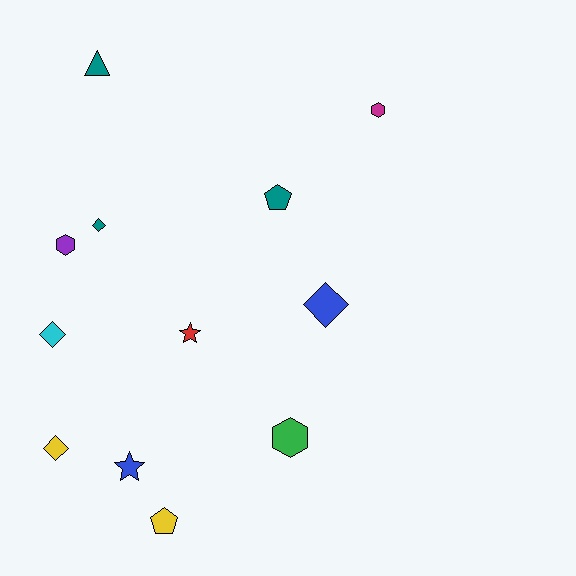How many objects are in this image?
There are 12 objects.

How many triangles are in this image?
There is 1 triangle.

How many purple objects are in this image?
There is 1 purple object.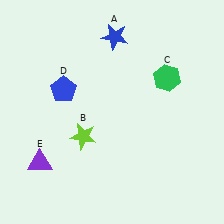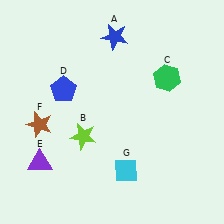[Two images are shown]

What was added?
A brown star (F), a cyan diamond (G) were added in Image 2.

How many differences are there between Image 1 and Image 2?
There are 2 differences between the two images.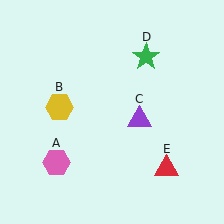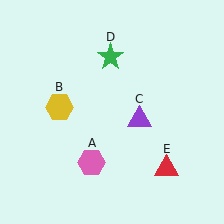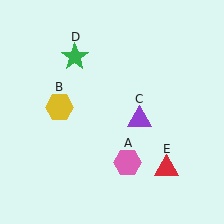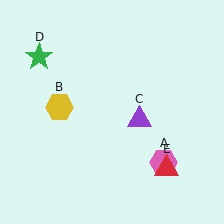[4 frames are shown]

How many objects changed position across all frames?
2 objects changed position: pink hexagon (object A), green star (object D).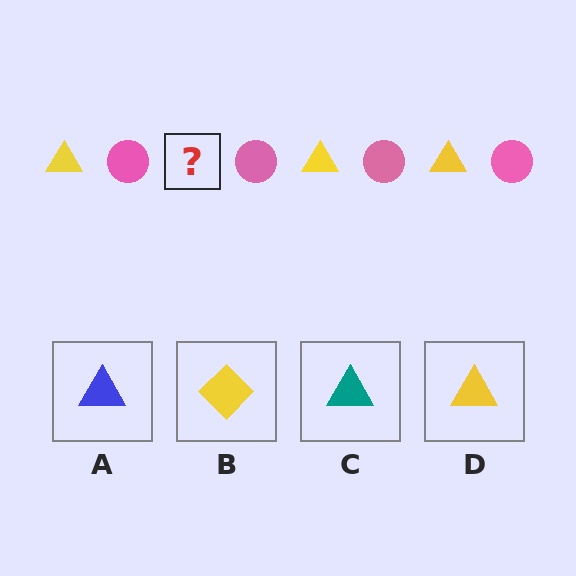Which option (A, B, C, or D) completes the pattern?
D.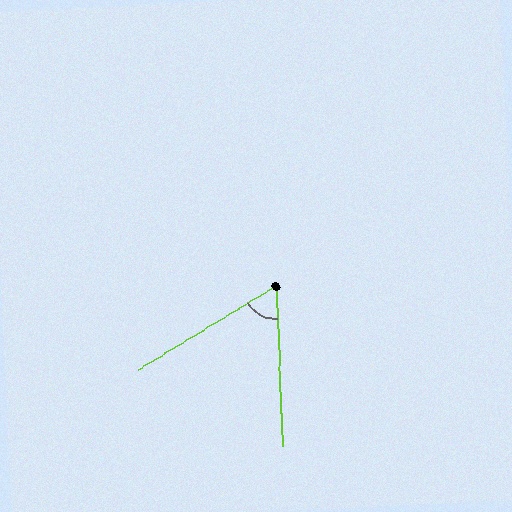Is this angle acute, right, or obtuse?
It is acute.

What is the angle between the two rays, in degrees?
Approximately 61 degrees.